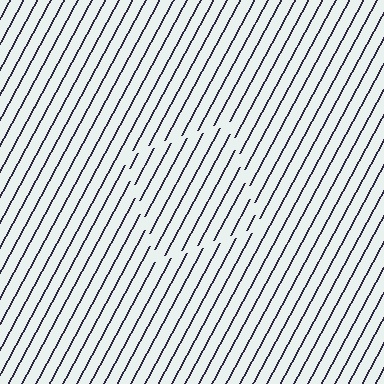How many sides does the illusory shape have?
4 sides — the line-ends trace a square.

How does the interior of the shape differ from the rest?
The interior of the shape contains the same grating, shifted by half a period — the contour is defined by the phase discontinuity where line-ends from the inner and outer gratings abut.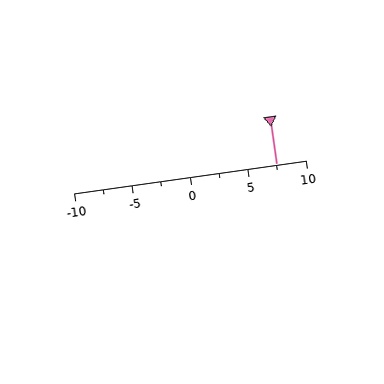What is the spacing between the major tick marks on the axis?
The major ticks are spaced 5 apart.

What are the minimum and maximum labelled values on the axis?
The axis runs from -10 to 10.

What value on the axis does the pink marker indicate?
The marker indicates approximately 7.5.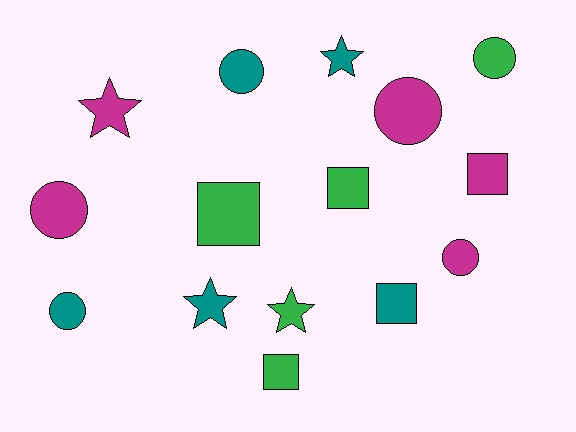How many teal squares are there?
There is 1 teal square.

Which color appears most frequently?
Teal, with 5 objects.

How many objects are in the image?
There are 15 objects.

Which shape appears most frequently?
Circle, with 6 objects.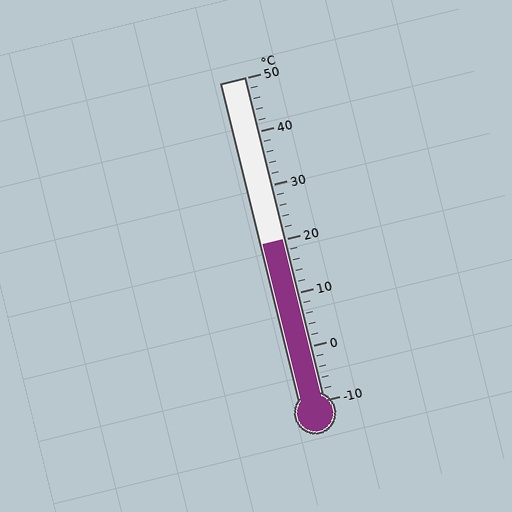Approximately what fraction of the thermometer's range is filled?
The thermometer is filled to approximately 50% of its range.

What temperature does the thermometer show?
The thermometer shows approximately 20°C.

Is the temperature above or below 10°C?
The temperature is above 10°C.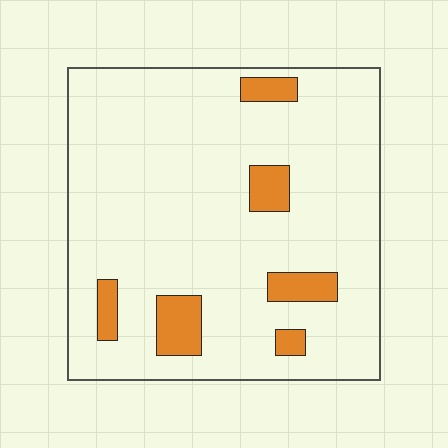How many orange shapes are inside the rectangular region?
6.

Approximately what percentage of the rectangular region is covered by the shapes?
Approximately 10%.